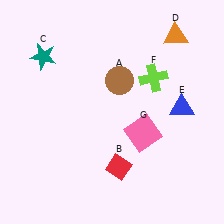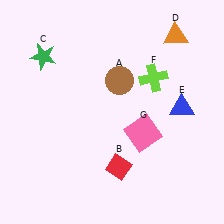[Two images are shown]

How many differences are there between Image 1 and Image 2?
There is 1 difference between the two images.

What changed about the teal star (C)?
In Image 1, C is teal. In Image 2, it changed to green.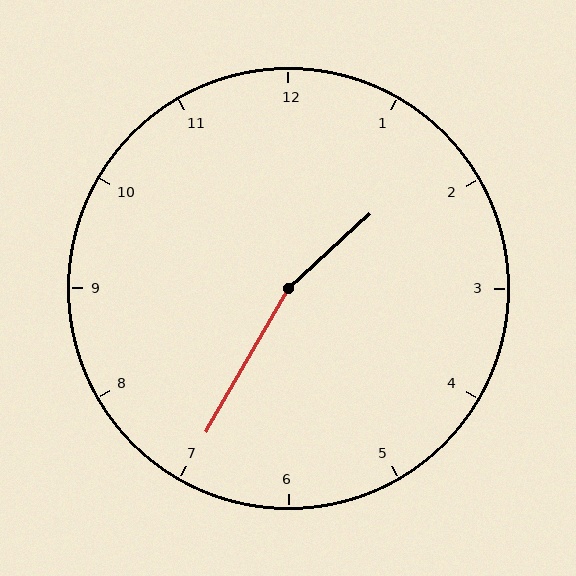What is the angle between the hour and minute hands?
Approximately 162 degrees.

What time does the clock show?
1:35.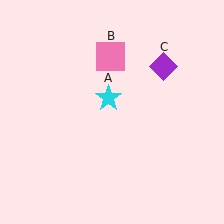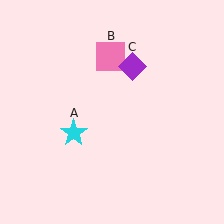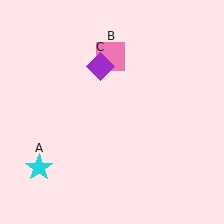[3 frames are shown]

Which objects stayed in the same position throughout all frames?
Pink square (object B) remained stationary.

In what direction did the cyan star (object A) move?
The cyan star (object A) moved down and to the left.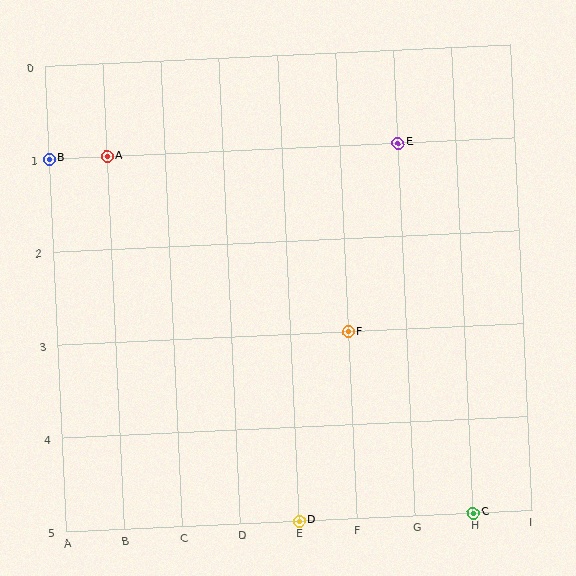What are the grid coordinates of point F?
Point F is at grid coordinates (F, 3).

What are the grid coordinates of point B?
Point B is at grid coordinates (A, 1).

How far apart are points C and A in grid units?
Points C and A are 6 columns and 4 rows apart (about 7.2 grid units diagonally).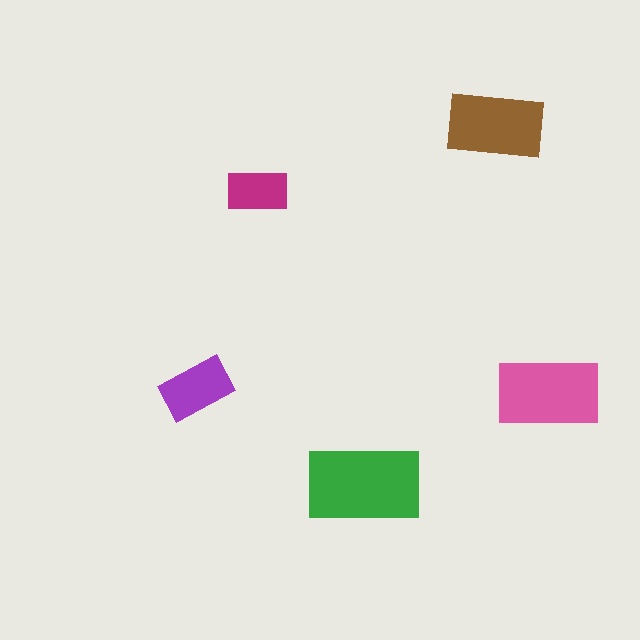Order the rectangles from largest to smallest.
the green one, the pink one, the brown one, the purple one, the magenta one.